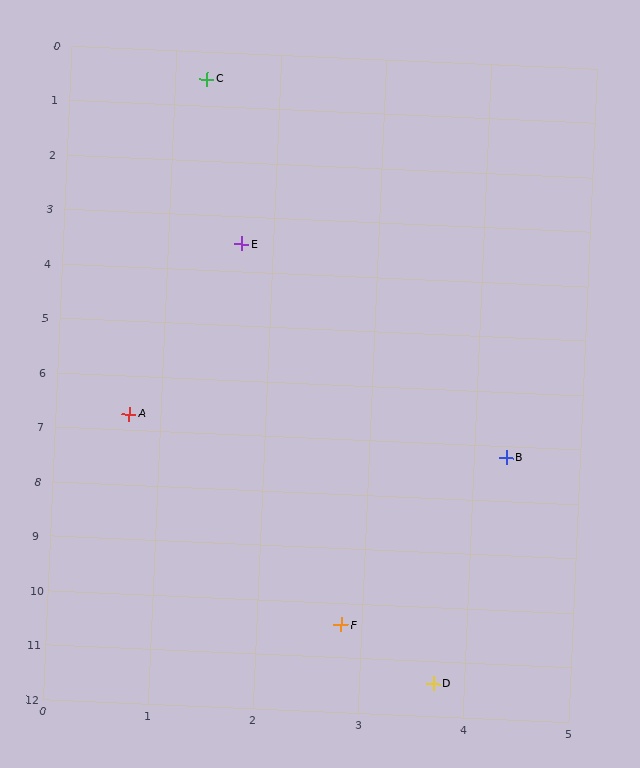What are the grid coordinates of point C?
Point C is at approximately (1.3, 0.5).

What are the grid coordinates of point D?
Point D is at approximately (3.7, 11.4).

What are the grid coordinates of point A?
Point A is at approximately (0.7, 6.7).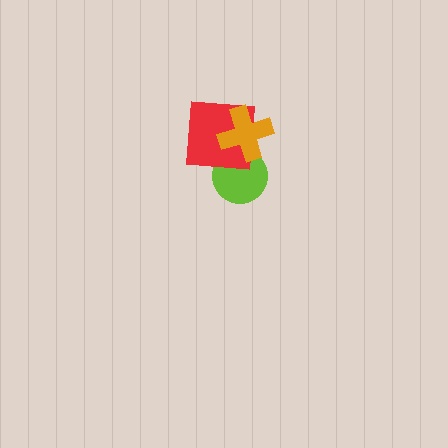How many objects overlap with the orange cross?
2 objects overlap with the orange cross.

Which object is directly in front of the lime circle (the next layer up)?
The red square is directly in front of the lime circle.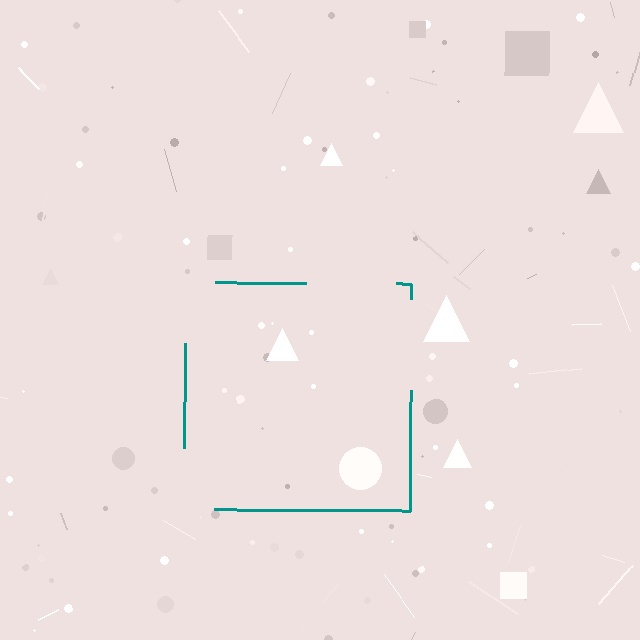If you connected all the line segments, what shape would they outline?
They would outline a square.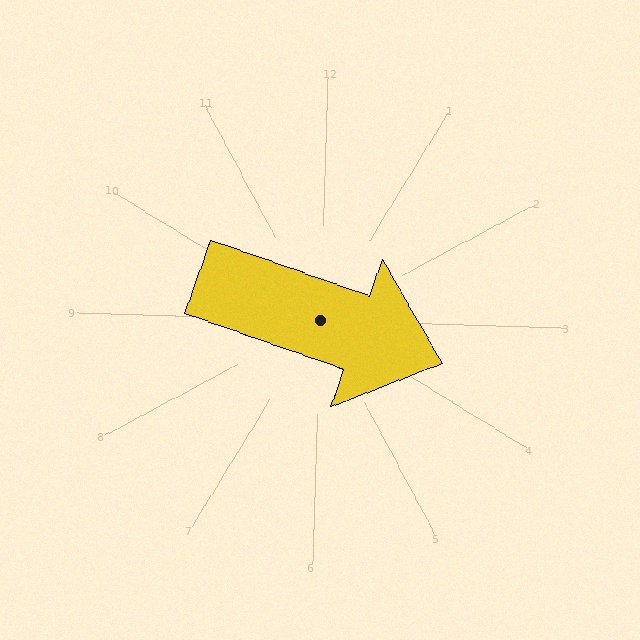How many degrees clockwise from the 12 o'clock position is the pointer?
Approximately 108 degrees.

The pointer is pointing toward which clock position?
Roughly 4 o'clock.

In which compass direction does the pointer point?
East.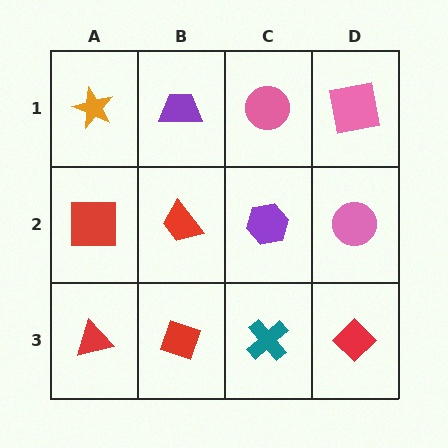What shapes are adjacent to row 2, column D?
A pink square (row 1, column D), a red diamond (row 3, column D), a purple hexagon (row 2, column C).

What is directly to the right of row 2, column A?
A red trapezoid.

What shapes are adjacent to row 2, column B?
A purple trapezoid (row 1, column B), a red diamond (row 3, column B), a red square (row 2, column A), a purple hexagon (row 2, column C).